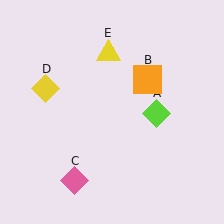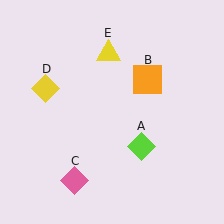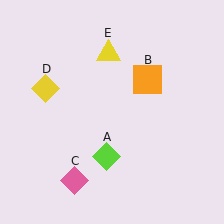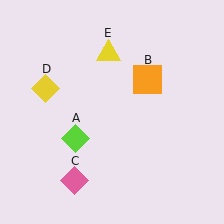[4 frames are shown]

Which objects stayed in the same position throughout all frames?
Orange square (object B) and pink diamond (object C) and yellow diamond (object D) and yellow triangle (object E) remained stationary.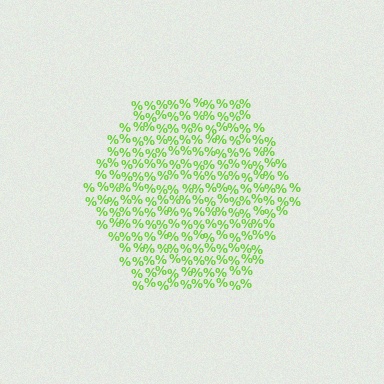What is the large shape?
The large shape is a hexagon.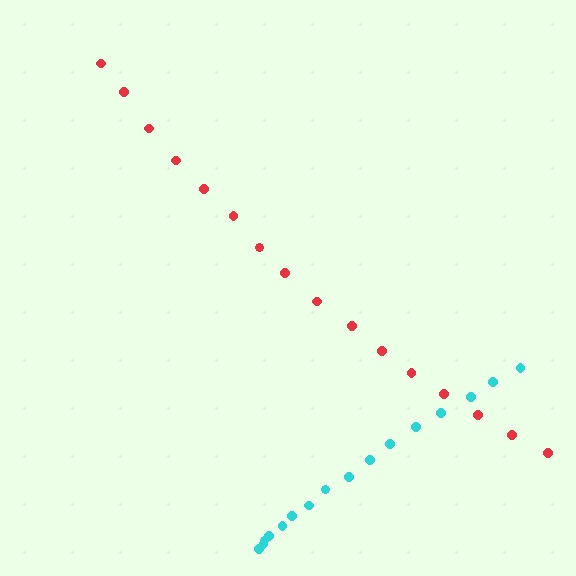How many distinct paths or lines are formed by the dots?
There are 2 distinct paths.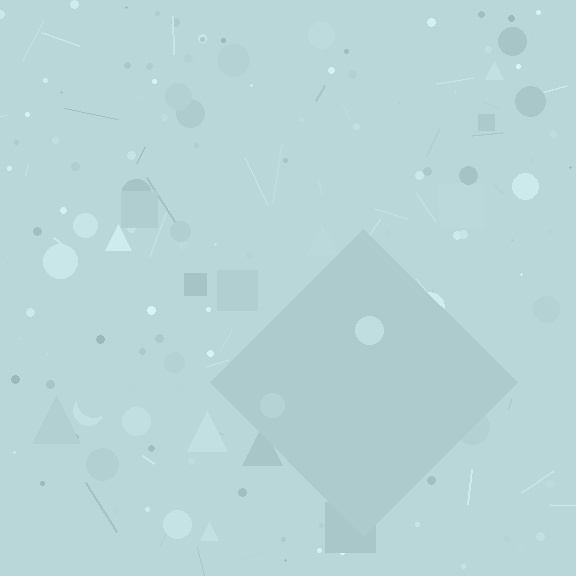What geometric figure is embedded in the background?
A diamond is embedded in the background.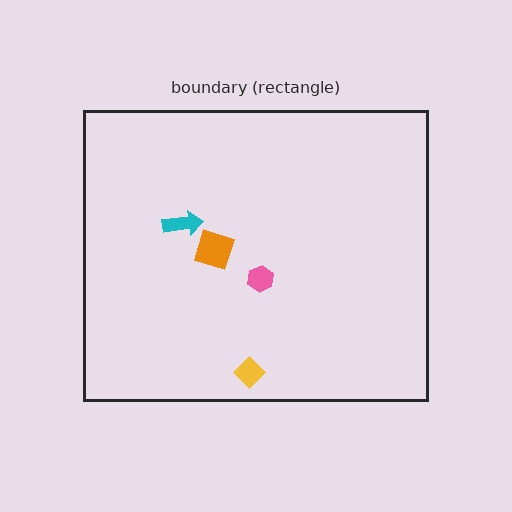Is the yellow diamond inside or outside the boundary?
Inside.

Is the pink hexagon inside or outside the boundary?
Inside.